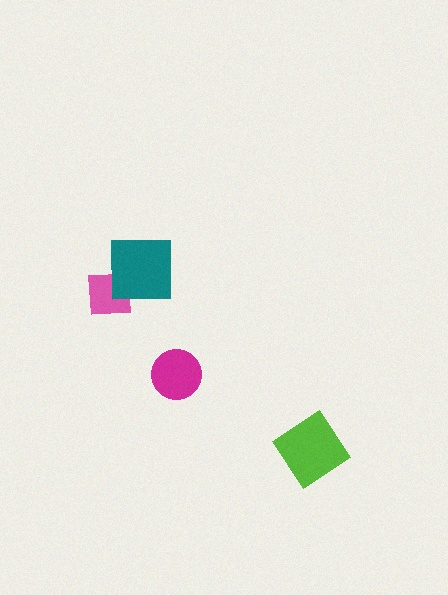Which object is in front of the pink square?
The teal square is in front of the pink square.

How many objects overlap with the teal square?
1 object overlaps with the teal square.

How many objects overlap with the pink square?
1 object overlaps with the pink square.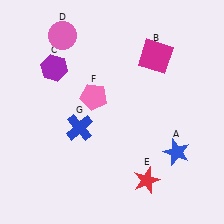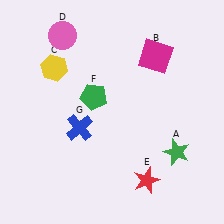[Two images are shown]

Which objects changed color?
A changed from blue to green. C changed from purple to yellow. F changed from pink to green.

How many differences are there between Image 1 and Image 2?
There are 3 differences between the two images.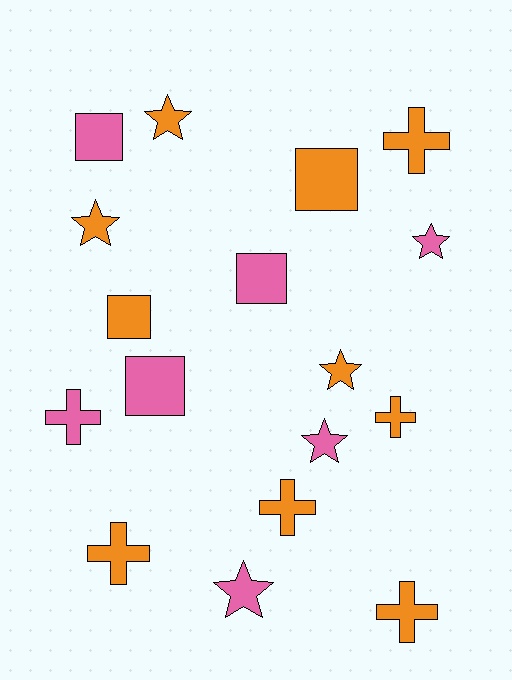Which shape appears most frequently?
Cross, with 6 objects.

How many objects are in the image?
There are 17 objects.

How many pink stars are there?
There are 3 pink stars.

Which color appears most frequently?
Orange, with 10 objects.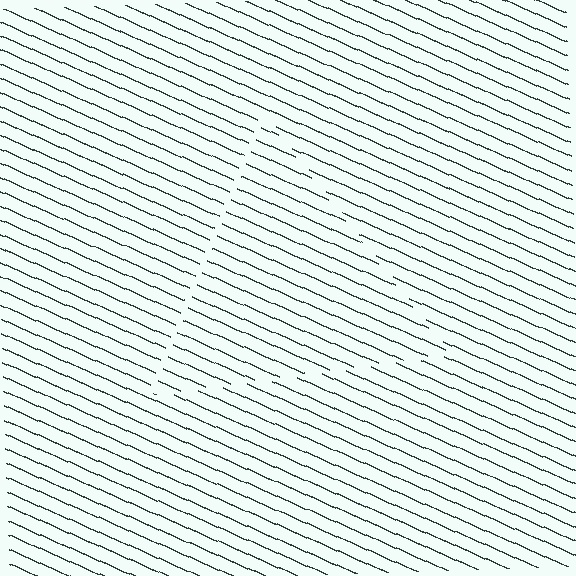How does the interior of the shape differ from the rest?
The interior of the shape contains the same grating, shifted by half a period — the contour is defined by the phase discontinuity where line-ends from the inner and outer gratings abut.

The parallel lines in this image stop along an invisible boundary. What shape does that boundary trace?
An illusory triangle. The interior of the shape contains the same grating, shifted by half a period — the contour is defined by the phase discontinuity where line-ends from the inner and outer gratings abut.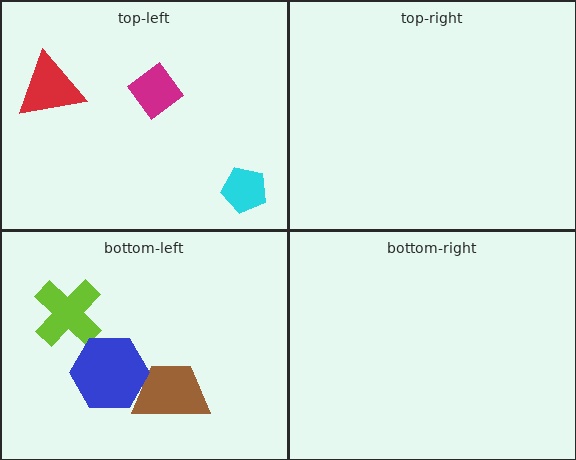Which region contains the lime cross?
The bottom-left region.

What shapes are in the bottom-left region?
The brown trapezoid, the lime cross, the blue hexagon.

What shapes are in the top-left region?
The magenta diamond, the cyan pentagon, the red triangle.